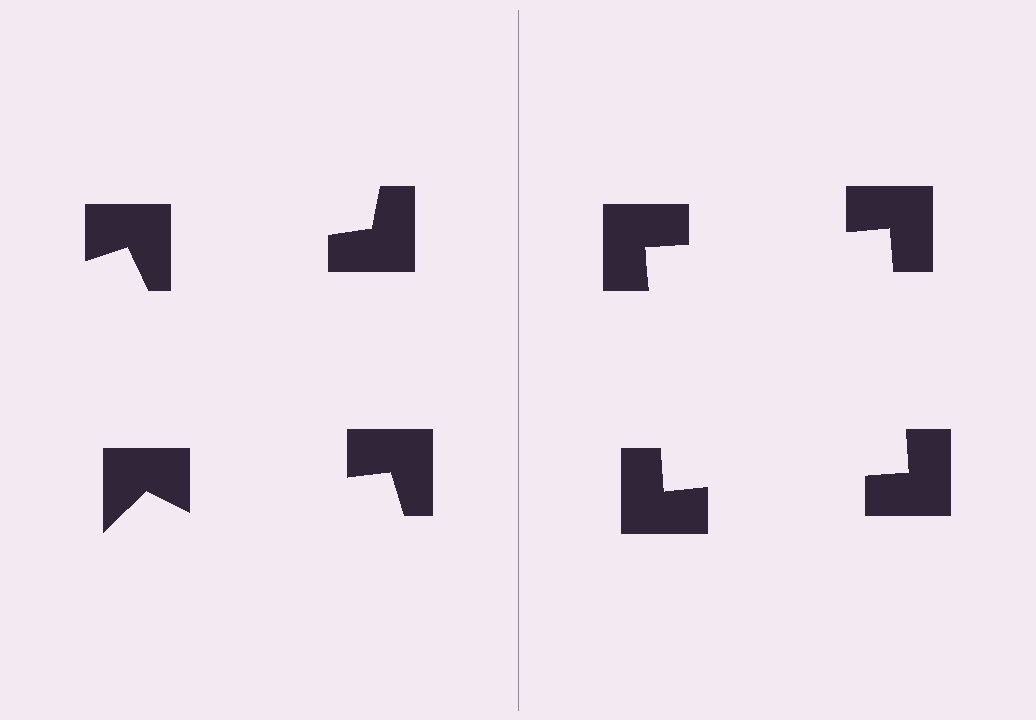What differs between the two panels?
The notched squares are positioned identically on both sides; only the wedge orientations differ. On the right they align to a square; on the left they are misaligned.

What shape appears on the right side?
An illusory square.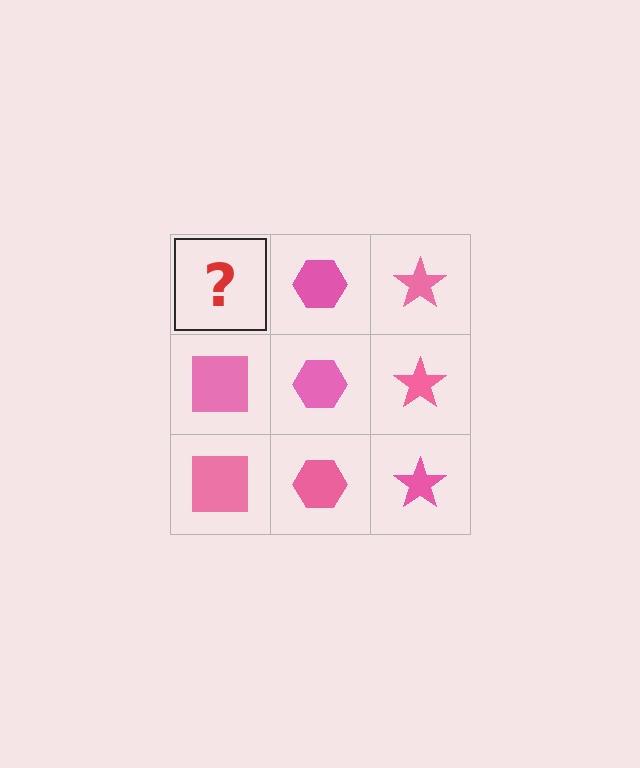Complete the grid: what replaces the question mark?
The question mark should be replaced with a pink square.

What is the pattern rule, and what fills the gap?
The rule is that each column has a consistent shape. The gap should be filled with a pink square.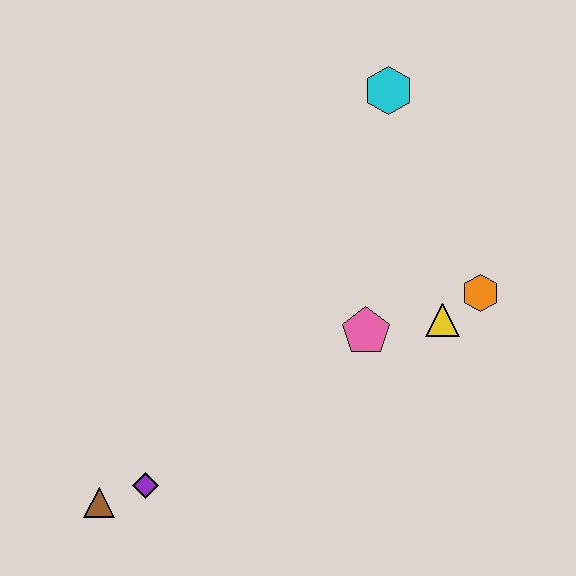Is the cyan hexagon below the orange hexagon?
No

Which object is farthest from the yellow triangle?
The brown triangle is farthest from the yellow triangle.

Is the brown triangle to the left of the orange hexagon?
Yes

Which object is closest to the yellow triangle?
The orange hexagon is closest to the yellow triangle.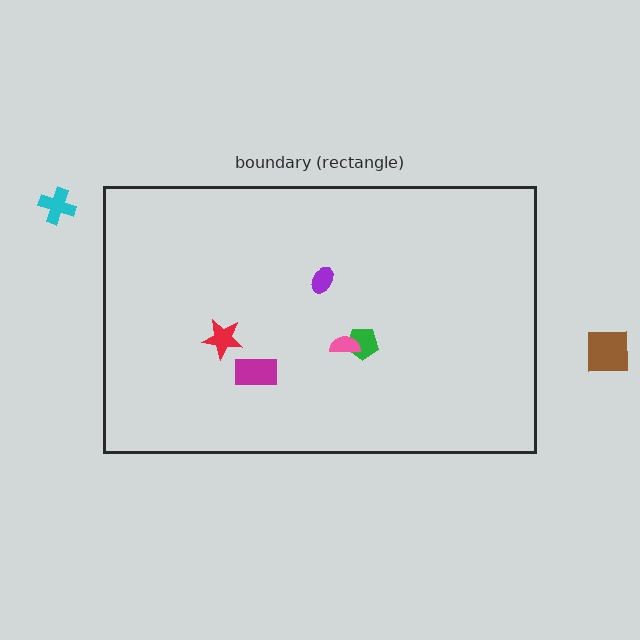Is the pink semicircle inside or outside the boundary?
Inside.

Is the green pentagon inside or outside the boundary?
Inside.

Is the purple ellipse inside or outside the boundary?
Inside.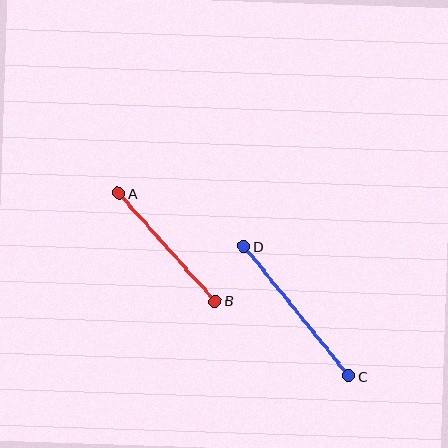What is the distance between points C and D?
The distance is approximately 167 pixels.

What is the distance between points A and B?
The distance is approximately 145 pixels.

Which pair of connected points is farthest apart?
Points C and D are farthest apart.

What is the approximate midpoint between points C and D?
The midpoint is at approximately (296, 311) pixels.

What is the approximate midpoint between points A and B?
The midpoint is at approximately (167, 247) pixels.